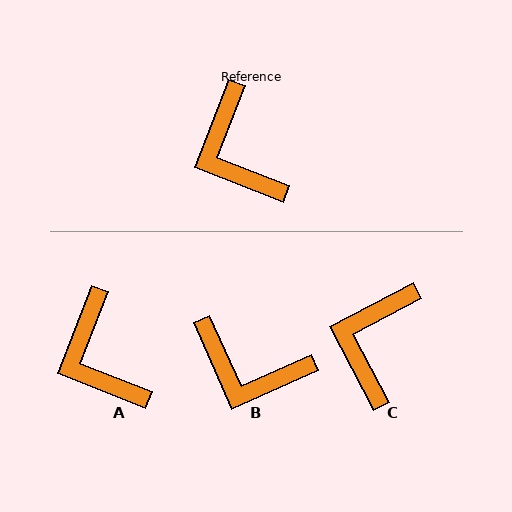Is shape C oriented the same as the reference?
No, it is off by about 41 degrees.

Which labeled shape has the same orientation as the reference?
A.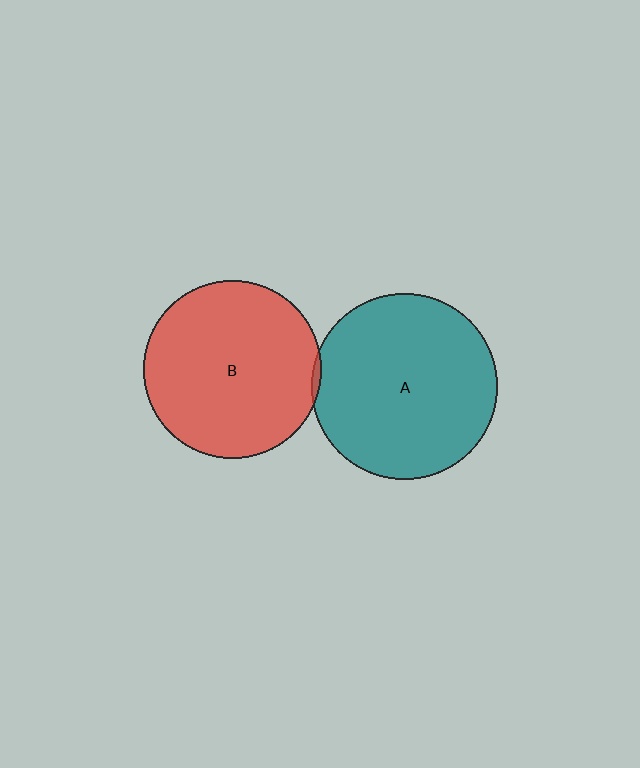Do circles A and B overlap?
Yes.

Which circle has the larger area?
Circle A (teal).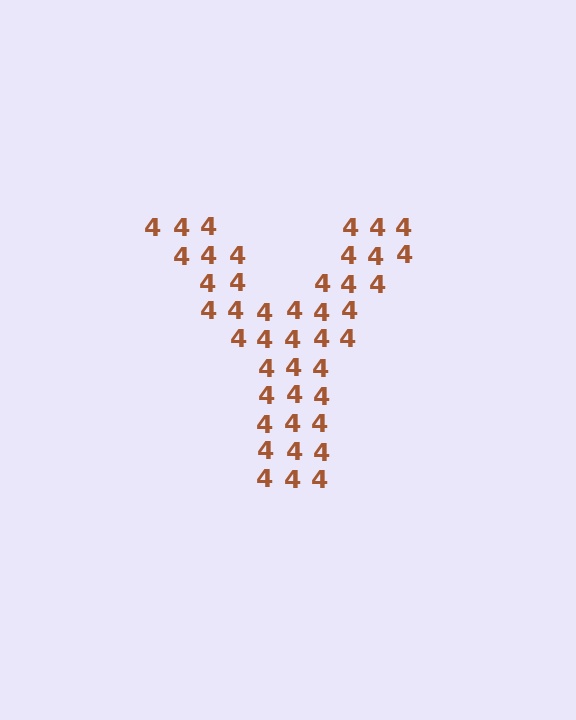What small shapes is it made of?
It is made of small digit 4's.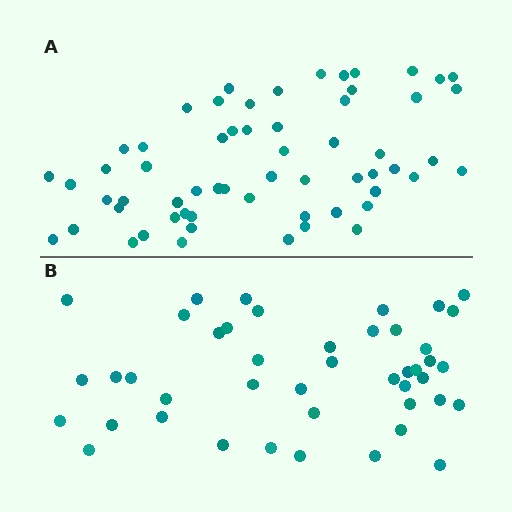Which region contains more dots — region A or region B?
Region A (the top region) has more dots.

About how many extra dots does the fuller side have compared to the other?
Region A has approximately 15 more dots than region B.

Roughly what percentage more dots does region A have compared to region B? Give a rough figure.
About 35% more.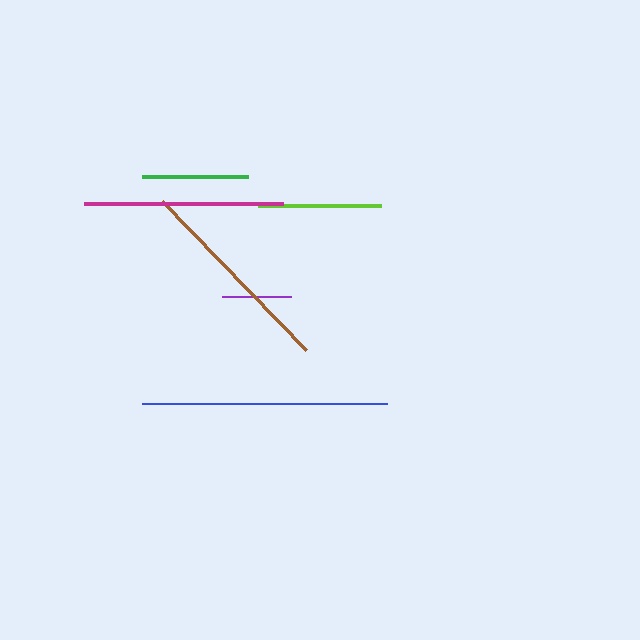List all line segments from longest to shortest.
From longest to shortest: blue, brown, magenta, lime, green, purple.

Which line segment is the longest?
The blue line is the longest at approximately 245 pixels.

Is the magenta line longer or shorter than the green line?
The magenta line is longer than the green line.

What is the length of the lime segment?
The lime segment is approximately 123 pixels long.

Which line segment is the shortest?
The purple line is the shortest at approximately 68 pixels.